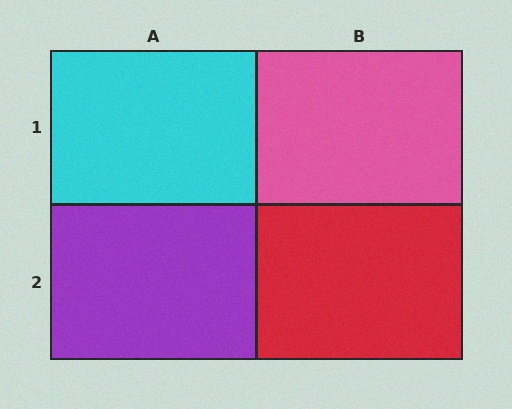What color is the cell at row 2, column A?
Purple.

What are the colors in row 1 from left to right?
Cyan, pink.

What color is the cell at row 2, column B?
Red.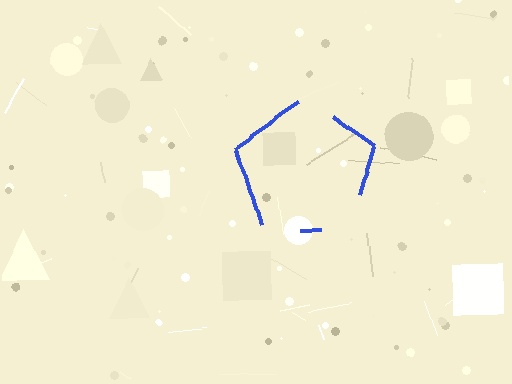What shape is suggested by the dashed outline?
The dashed outline suggests a pentagon.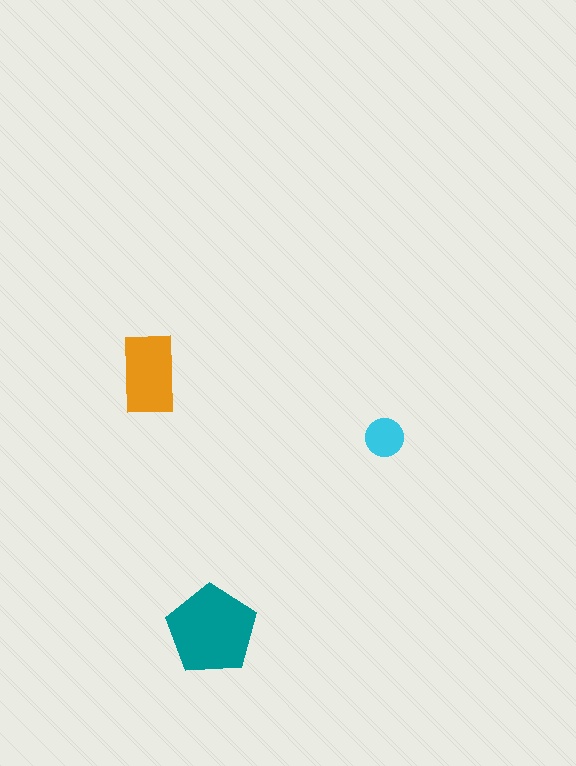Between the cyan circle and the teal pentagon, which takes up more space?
The teal pentagon.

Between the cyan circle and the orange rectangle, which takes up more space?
The orange rectangle.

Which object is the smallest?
The cyan circle.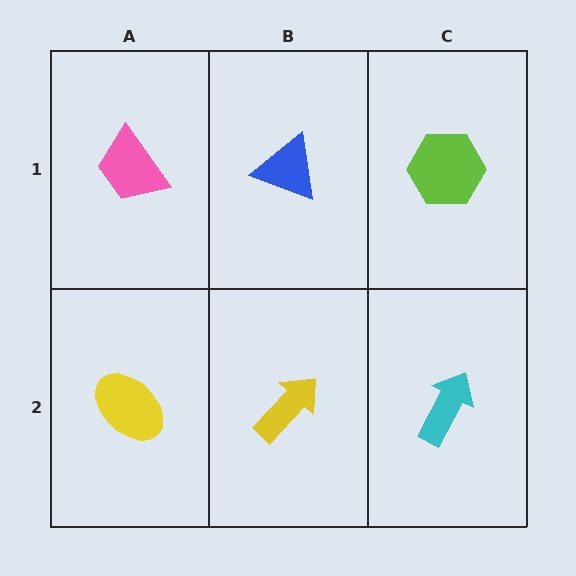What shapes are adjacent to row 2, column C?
A lime hexagon (row 1, column C), a yellow arrow (row 2, column B).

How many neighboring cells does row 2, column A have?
2.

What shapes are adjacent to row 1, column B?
A yellow arrow (row 2, column B), a pink trapezoid (row 1, column A), a lime hexagon (row 1, column C).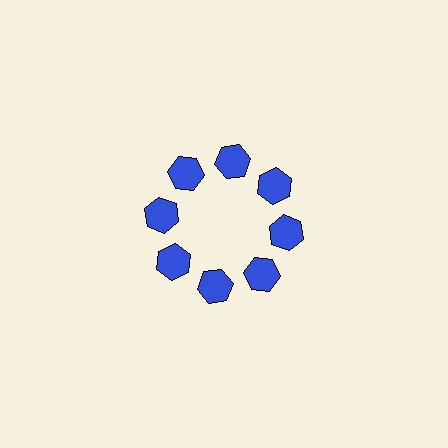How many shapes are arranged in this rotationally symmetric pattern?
There are 8 shapes, arranged in 8 groups of 1.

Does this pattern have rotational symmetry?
Yes, this pattern has 8-fold rotational symmetry. It looks the same after rotating 45 degrees around the center.